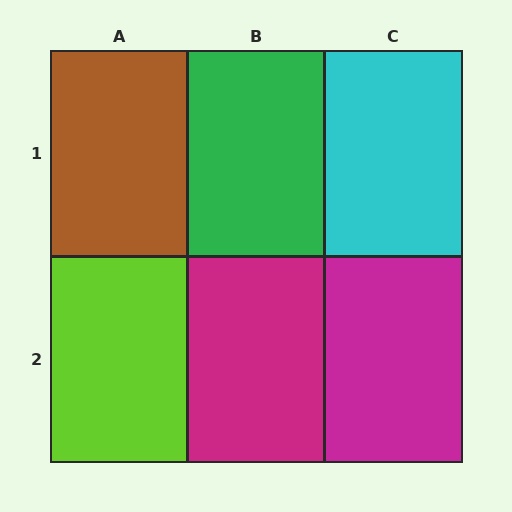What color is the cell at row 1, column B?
Green.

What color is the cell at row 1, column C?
Cyan.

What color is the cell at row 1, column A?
Brown.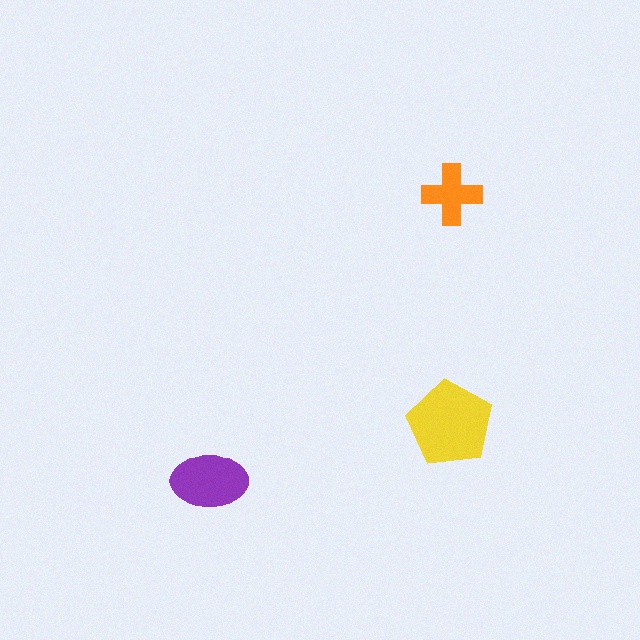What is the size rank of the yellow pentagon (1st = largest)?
1st.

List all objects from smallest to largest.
The orange cross, the purple ellipse, the yellow pentagon.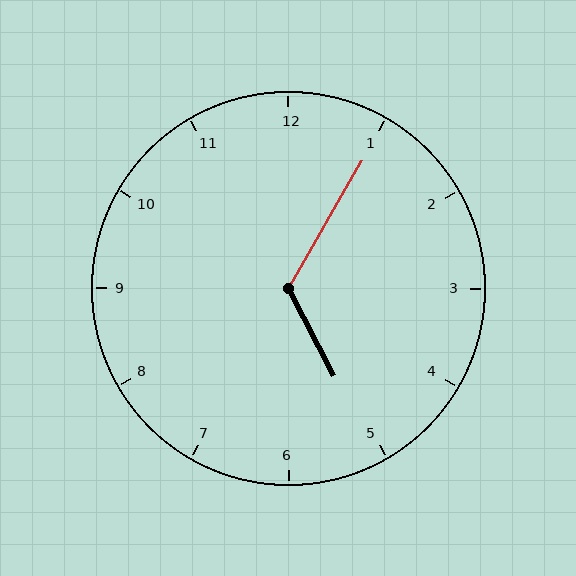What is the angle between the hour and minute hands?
Approximately 122 degrees.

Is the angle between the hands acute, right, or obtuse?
It is obtuse.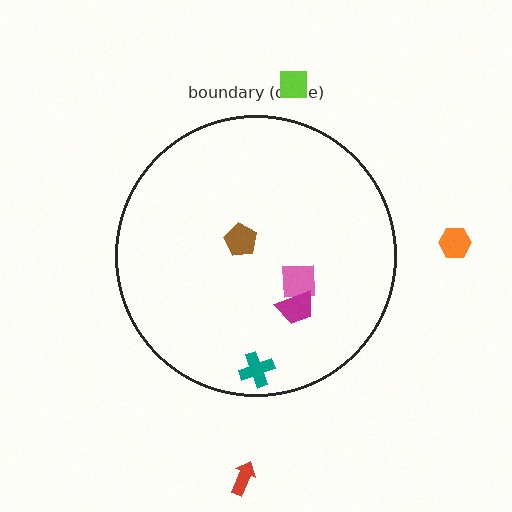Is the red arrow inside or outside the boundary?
Outside.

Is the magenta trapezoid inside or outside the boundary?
Inside.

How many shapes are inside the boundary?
4 inside, 3 outside.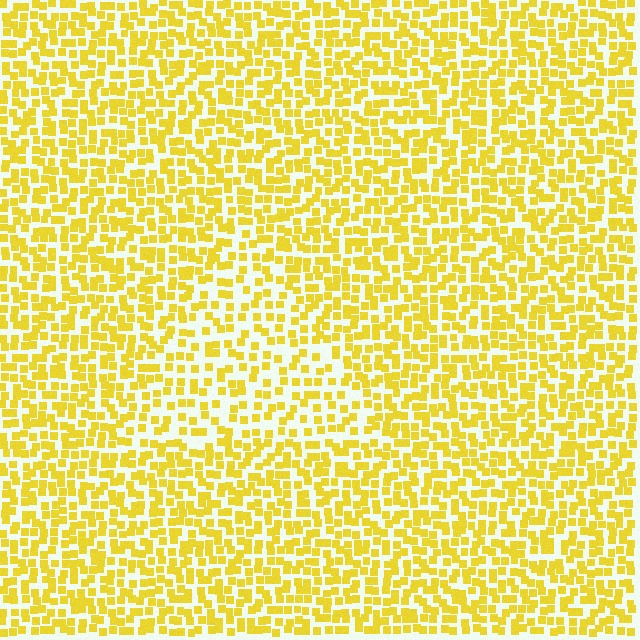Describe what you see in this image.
The image contains small yellow elements arranged at two different densities. A triangle-shaped region is visible where the elements are less densely packed than the surrounding area.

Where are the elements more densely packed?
The elements are more densely packed outside the triangle boundary.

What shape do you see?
I see a triangle.